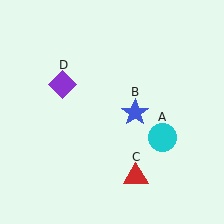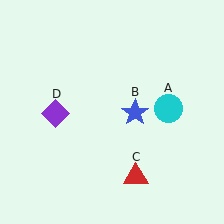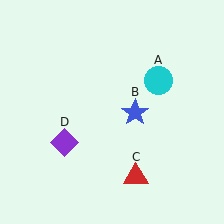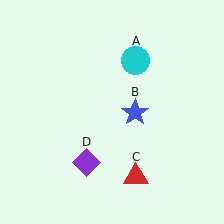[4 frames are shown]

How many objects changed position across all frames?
2 objects changed position: cyan circle (object A), purple diamond (object D).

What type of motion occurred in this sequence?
The cyan circle (object A), purple diamond (object D) rotated counterclockwise around the center of the scene.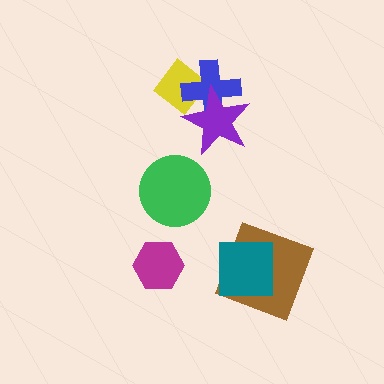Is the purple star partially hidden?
No, no other shape covers it.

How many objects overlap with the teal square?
1 object overlaps with the teal square.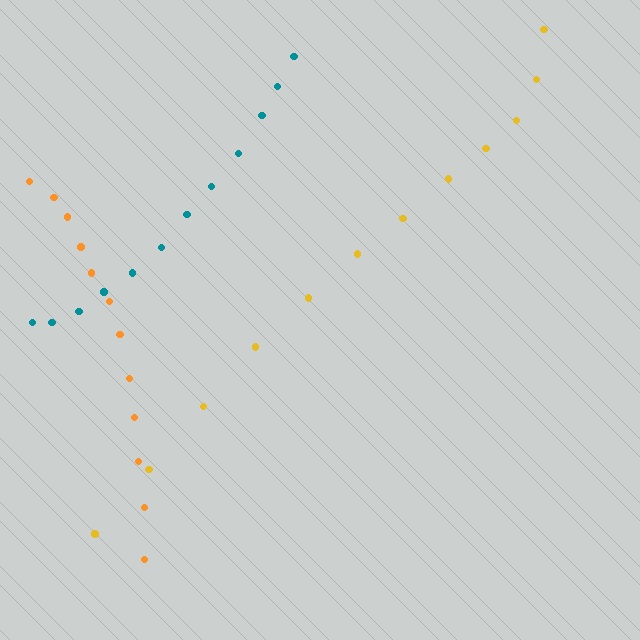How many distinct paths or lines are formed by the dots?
There are 3 distinct paths.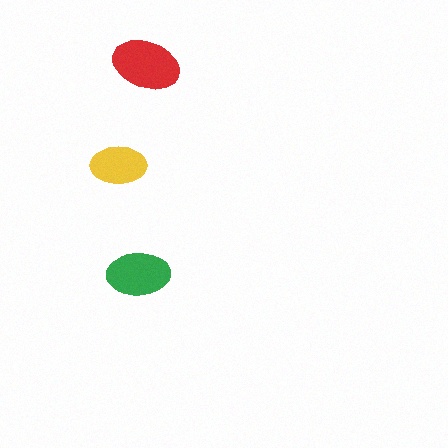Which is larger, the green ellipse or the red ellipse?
The red one.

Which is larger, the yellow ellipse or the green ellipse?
The green one.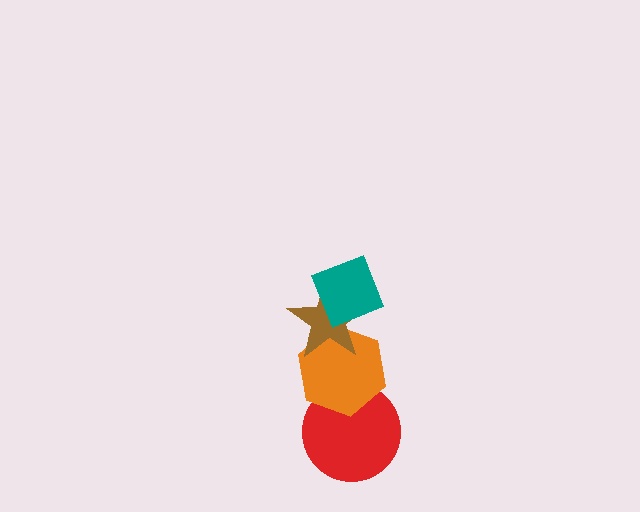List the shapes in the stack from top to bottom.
From top to bottom: the teal diamond, the brown star, the orange hexagon, the red circle.